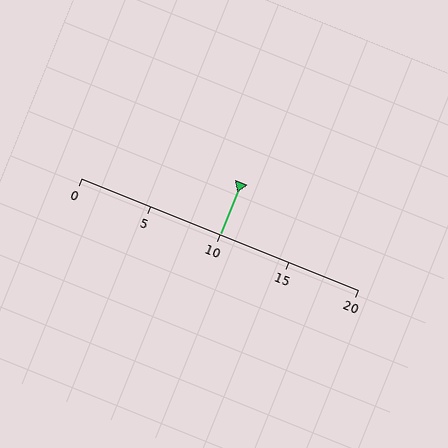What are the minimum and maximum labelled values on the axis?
The axis runs from 0 to 20.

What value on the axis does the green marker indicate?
The marker indicates approximately 10.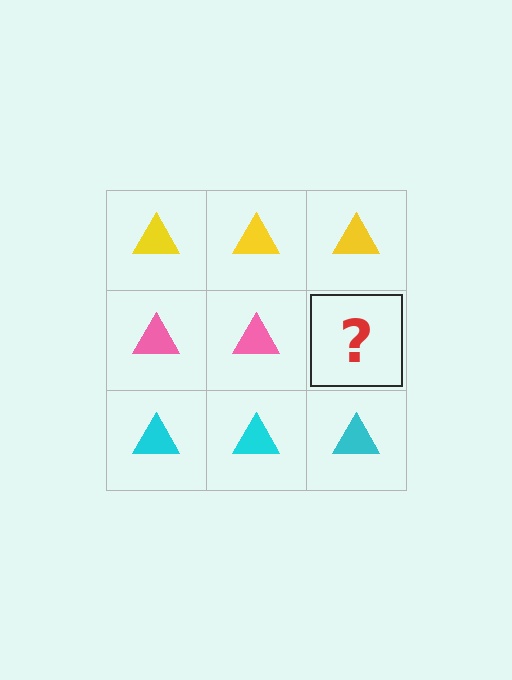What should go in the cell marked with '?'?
The missing cell should contain a pink triangle.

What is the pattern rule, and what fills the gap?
The rule is that each row has a consistent color. The gap should be filled with a pink triangle.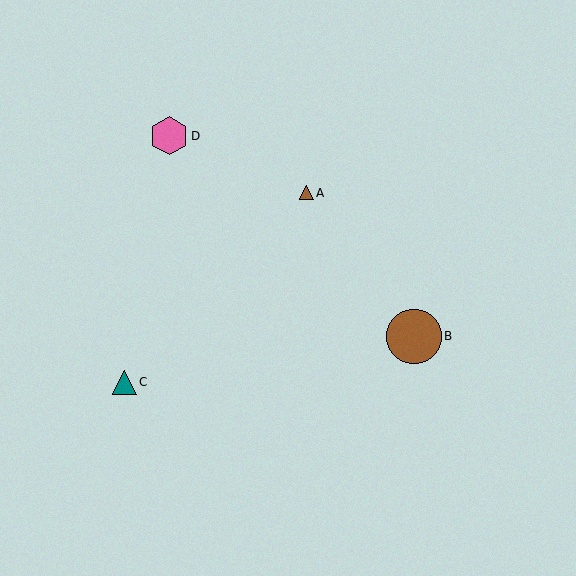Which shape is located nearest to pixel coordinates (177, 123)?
The pink hexagon (labeled D) at (169, 136) is nearest to that location.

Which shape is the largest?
The brown circle (labeled B) is the largest.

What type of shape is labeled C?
Shape C is a teal triangle.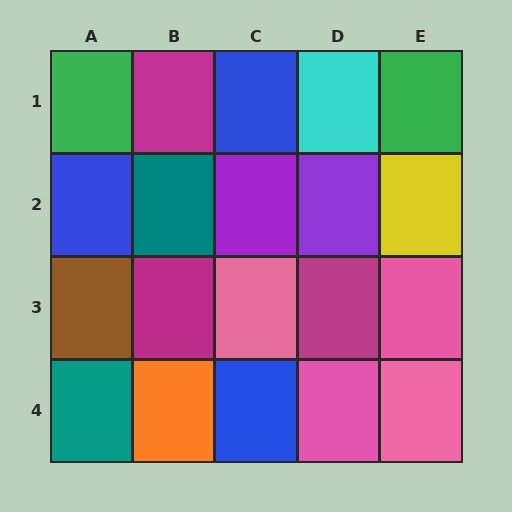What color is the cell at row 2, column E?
Yellow.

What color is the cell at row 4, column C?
Blue.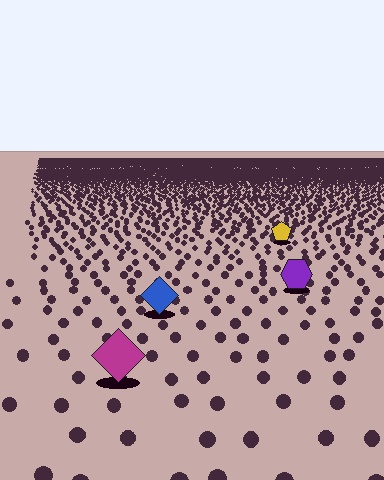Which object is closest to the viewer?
The magenta diamond is closest. The texture marks near it are larger and more spread out.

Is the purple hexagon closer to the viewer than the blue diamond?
No. The blue diamond is closer — you can tell from the texture gradient: the ground texture is coarser near it.